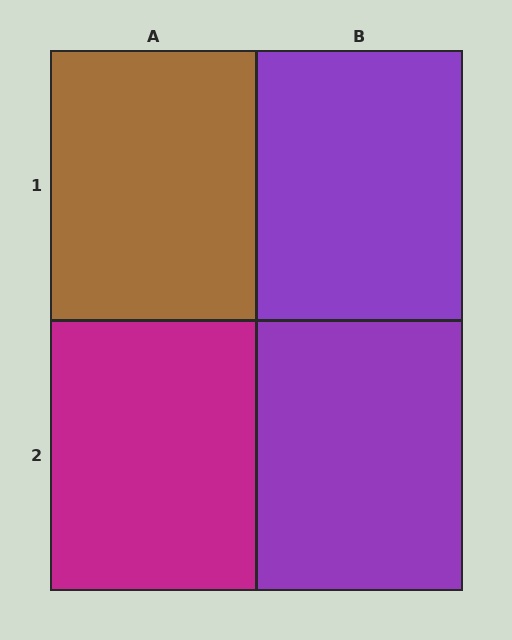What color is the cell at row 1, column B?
Purple.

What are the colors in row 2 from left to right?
Magenta, purple.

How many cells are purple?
2 cells are purple.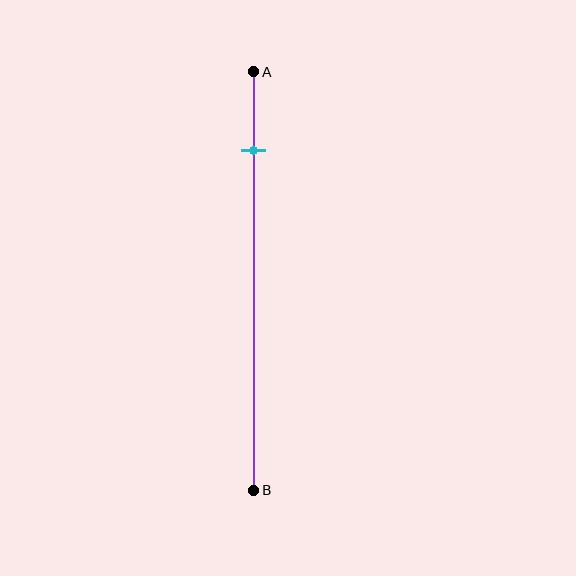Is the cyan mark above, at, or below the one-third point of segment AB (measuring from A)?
The cyan mark is above the one-third point of segment AB.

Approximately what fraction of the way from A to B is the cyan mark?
The cyan mark is approximately 20% of the way from A to B.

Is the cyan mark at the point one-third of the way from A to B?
No, the mark is at about 20% from A, not at the 33% one-third point.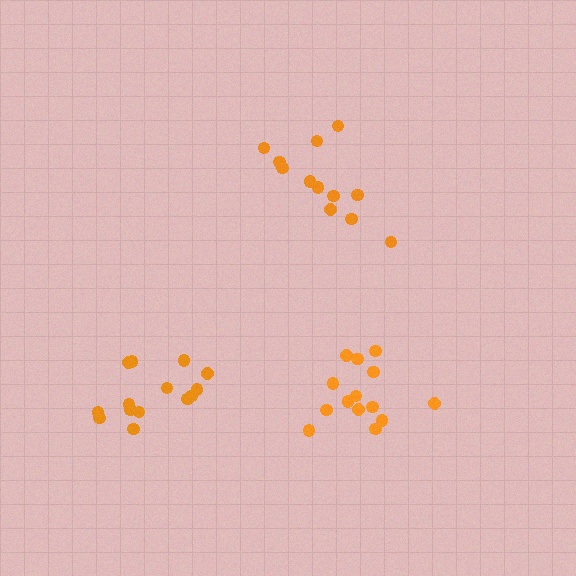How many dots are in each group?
Group 1: 12 dots, Group 2: 14 dots, Group 3: 14 dots (40 total).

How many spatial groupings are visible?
There are 3 spatial groupings.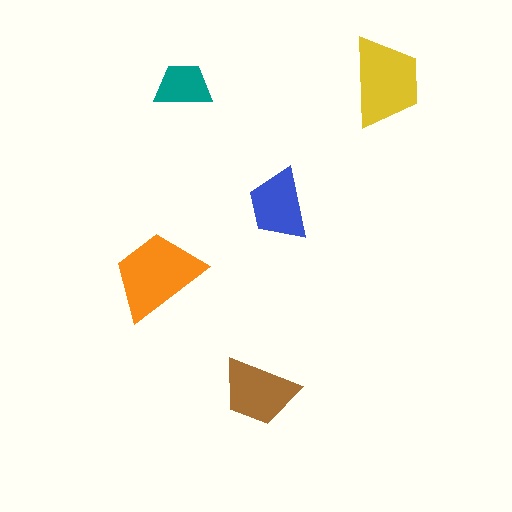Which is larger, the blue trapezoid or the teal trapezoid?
The blue one.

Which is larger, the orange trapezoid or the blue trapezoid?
The orange one.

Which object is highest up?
The yellow trapezoid is topmost.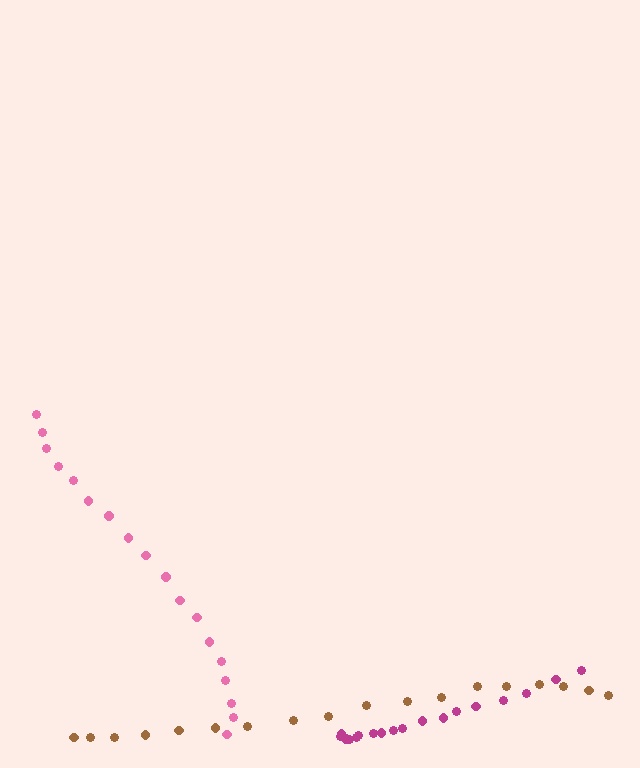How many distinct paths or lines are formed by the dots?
There are 3 distinct paths.